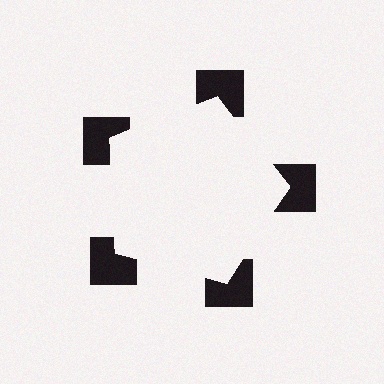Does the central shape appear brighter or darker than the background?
It typically appears slightly brighter than the background, even though no actual brightness change is drawn.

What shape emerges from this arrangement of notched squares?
An illusory pentagon — its edges are inferred from the aligned wedge cuts in the notched squares, not physically drawn.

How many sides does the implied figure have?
5 sides.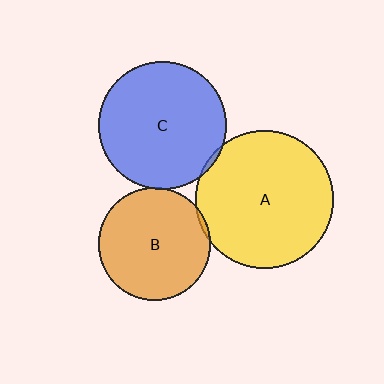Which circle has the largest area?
Circle A (yellow).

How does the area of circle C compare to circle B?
Approximately 1.3 times.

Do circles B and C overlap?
Yes.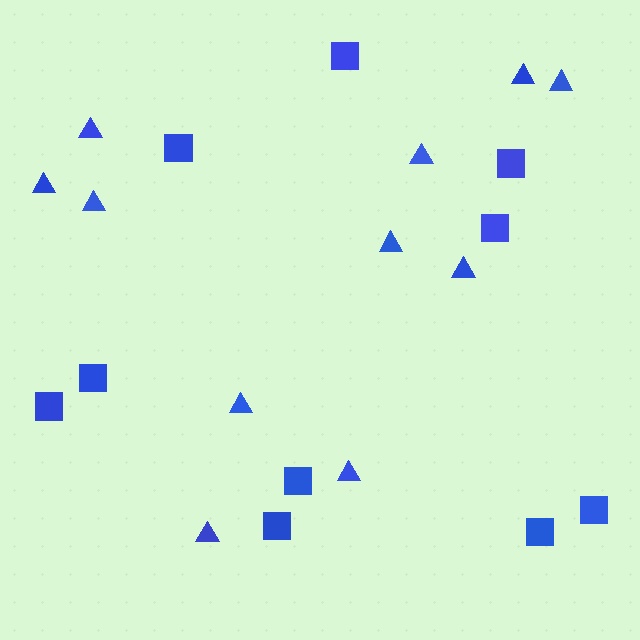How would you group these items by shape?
There are 2 groups: one group of triangles (11) and one group of squares (10).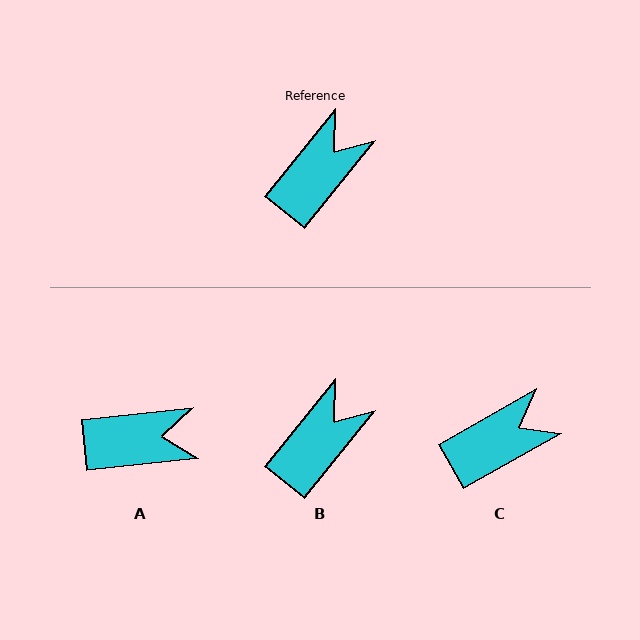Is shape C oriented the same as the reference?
No, it is off by about 22 degrees.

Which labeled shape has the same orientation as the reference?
B.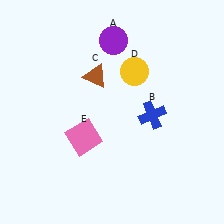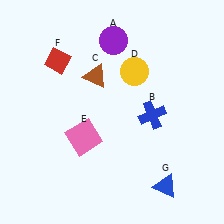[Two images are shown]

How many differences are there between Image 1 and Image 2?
There are 2 differences between the two images.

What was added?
A red diamond (F), a blue triangle (G) were added in Image 2.